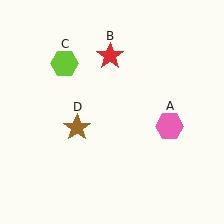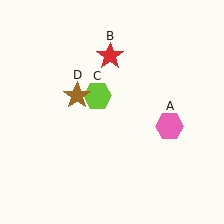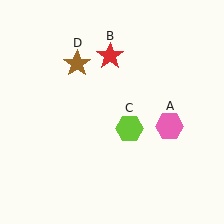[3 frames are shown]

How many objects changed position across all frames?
2 objects changed position: lime hexagon (object C), brown star (object D).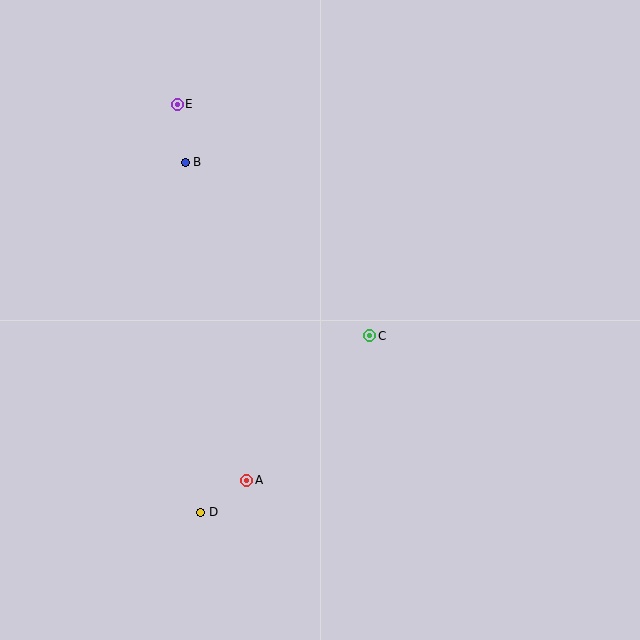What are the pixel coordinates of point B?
Point B is at (185, 162).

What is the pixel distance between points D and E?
The distance between D and E is 409 pixels.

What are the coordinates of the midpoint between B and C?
The midpoint between B and C is at (277, 249).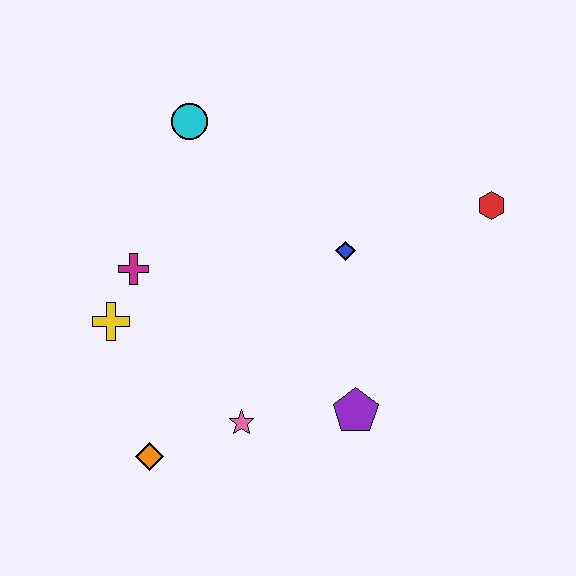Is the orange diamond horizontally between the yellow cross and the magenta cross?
No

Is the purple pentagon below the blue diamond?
Yes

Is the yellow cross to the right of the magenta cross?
No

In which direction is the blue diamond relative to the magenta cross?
The blue diamond is to the right of the magenta cross.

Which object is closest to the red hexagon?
The blue diamond is closest to the red hexagon.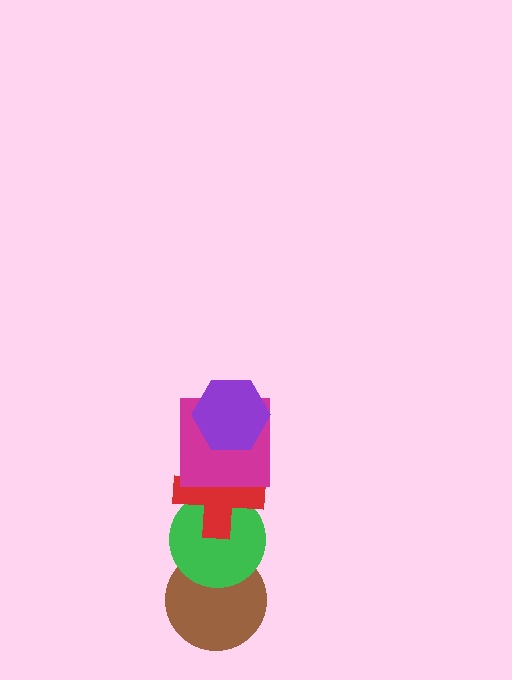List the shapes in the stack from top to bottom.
From top to bottom: the purple hexagon, the magenta square, the red cross, the green circle, the brown circle.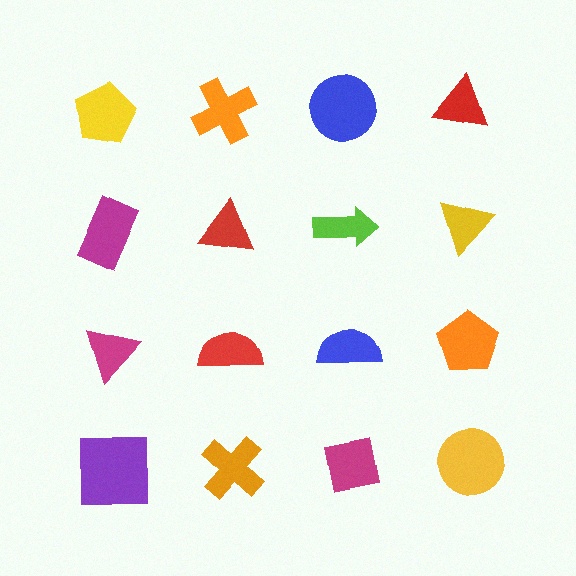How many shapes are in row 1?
4 shapes.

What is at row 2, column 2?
A red triangle.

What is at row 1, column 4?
A red triangle.